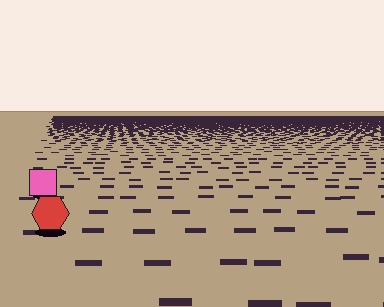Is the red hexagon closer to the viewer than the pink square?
Yes. The red hexagon is closer — you can tell from the texture gradient: the ground texture is coarser near it.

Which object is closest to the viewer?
The red hexagon is closest. The texture marks near it are larger and more spread out.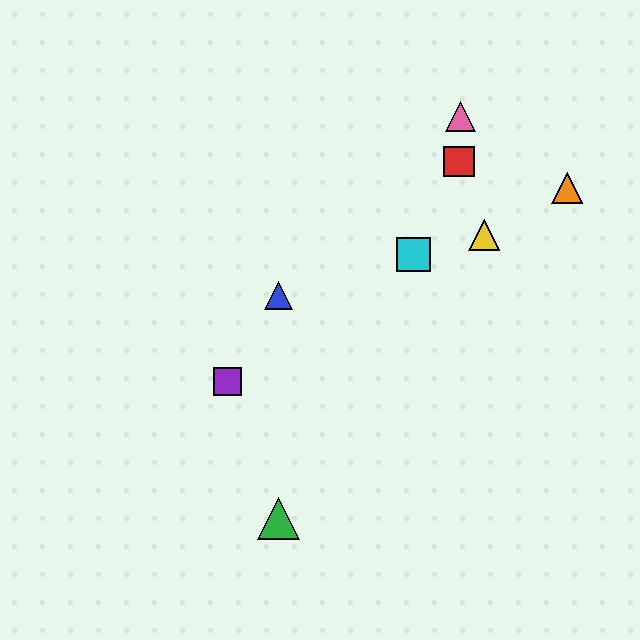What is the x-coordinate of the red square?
The red square is at x≈459.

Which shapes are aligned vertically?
The blue triangle, the green triangle are aligned vertically.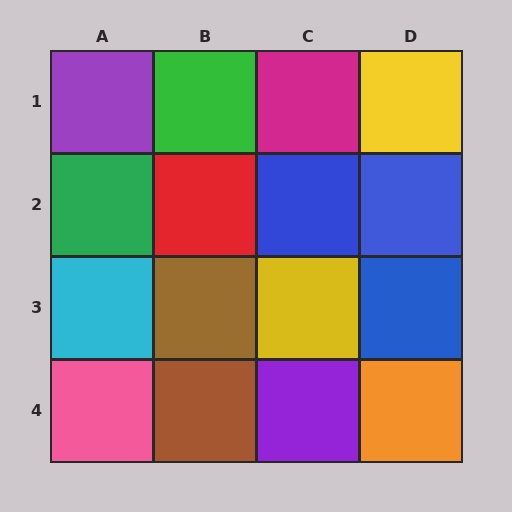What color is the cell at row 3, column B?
Brown.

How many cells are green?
2 cells are green.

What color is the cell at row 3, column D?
Blue.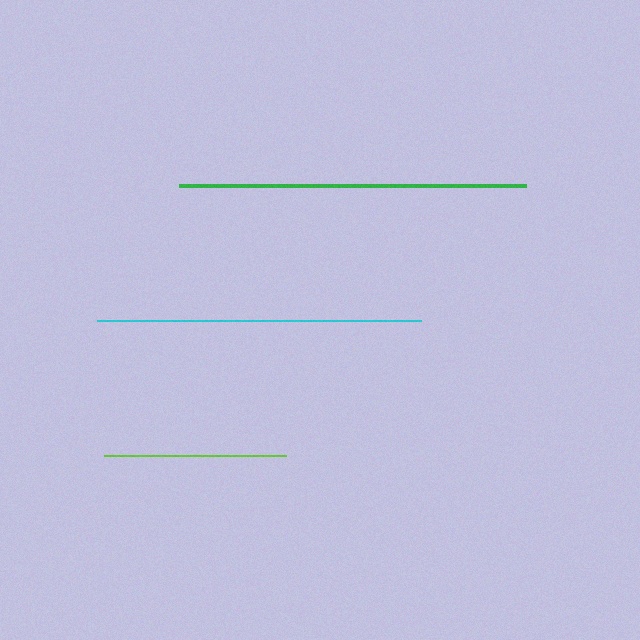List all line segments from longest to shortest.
From longest to shortest: green, cyan, lime.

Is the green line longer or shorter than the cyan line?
The green line is longer than the cyan line.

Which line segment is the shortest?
The lime line is the shortest at approximately 182 pixels.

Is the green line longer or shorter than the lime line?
The green line is longer than the lime line.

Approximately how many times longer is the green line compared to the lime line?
The green line is approximately 1.9 times the length of the lime line.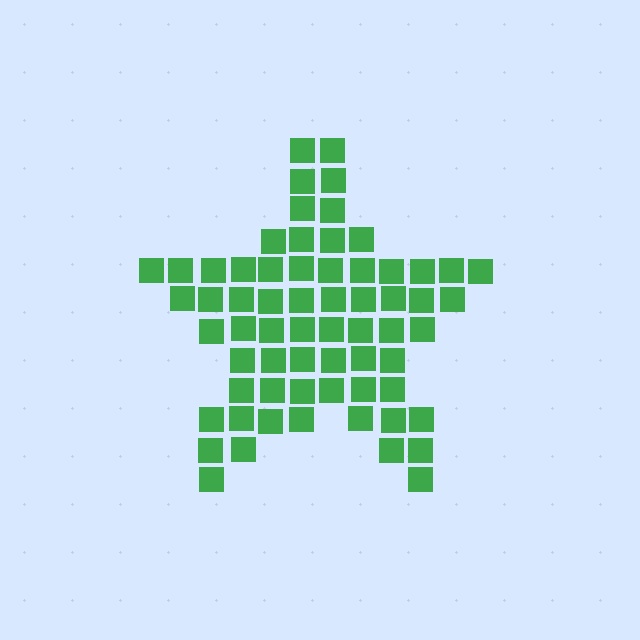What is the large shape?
The large shape is a star.